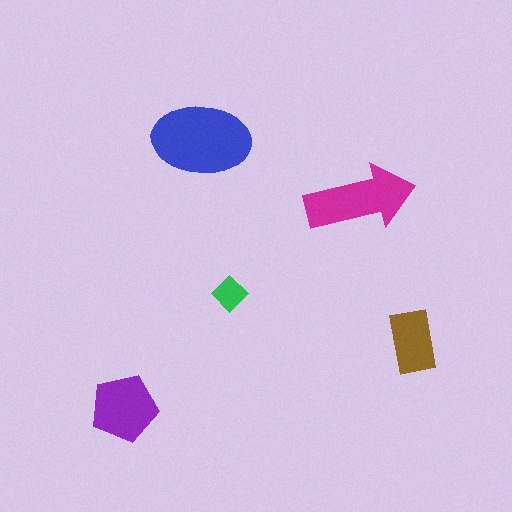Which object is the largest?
The blue ellipse.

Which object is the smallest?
The green diamond.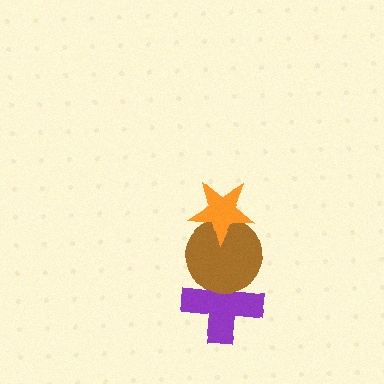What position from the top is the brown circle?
The brown circle is 2nd from the top.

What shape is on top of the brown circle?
The orange star is on top of the brown circle.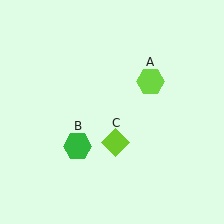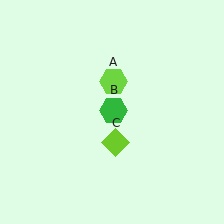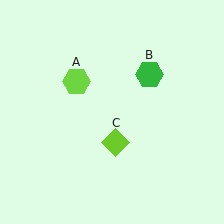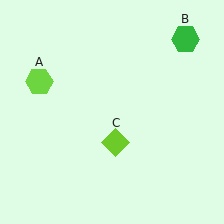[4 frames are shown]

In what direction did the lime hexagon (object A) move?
The lime hexagon (object A) moved left.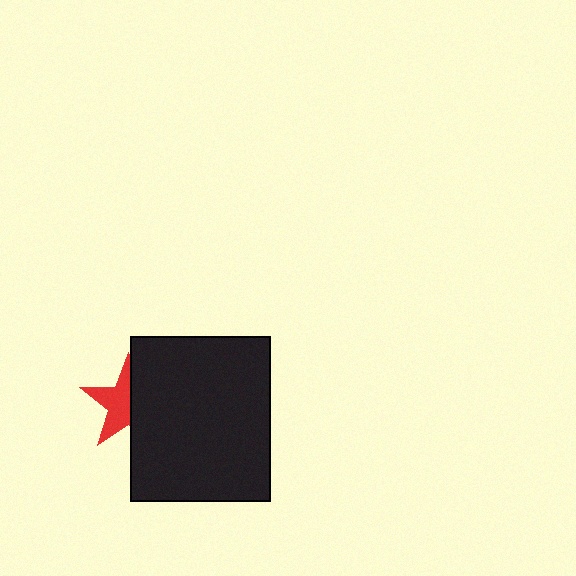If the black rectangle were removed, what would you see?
You would see the complete red star.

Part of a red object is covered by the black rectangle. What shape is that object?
It is a star.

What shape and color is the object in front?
The object in front is a black rectangle.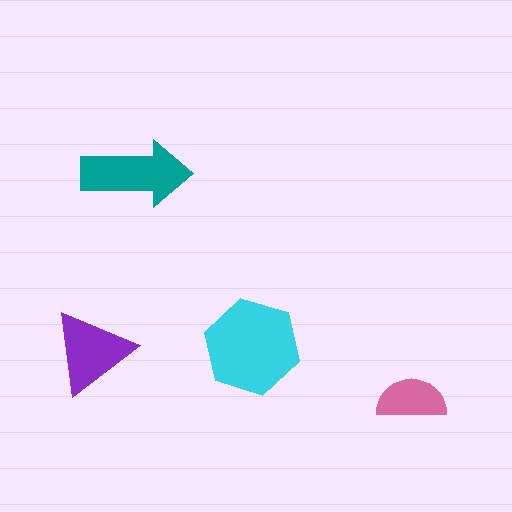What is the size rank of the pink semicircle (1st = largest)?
4th.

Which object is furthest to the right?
The pink semicircle is rightmost.